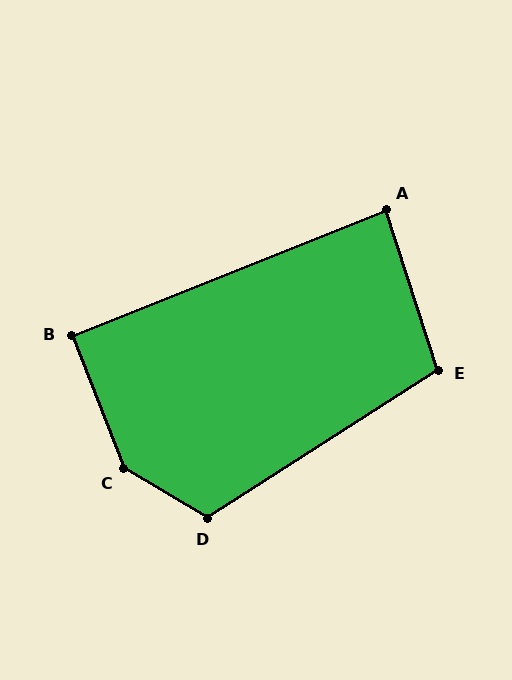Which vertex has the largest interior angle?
C, at approximately 142 degrees.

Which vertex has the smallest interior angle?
A, at approximately 86 degrees.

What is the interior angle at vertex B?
Approximately 90 degrees (approximately right).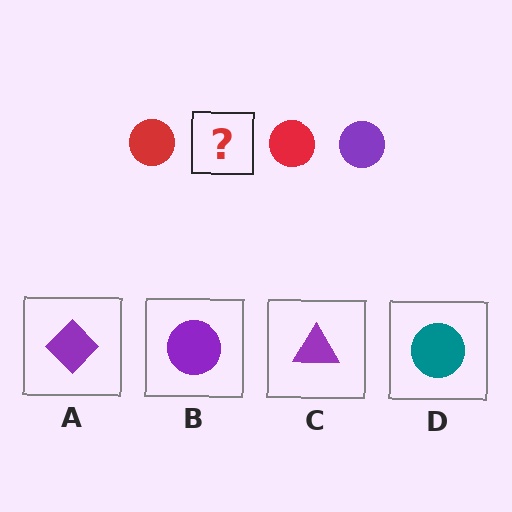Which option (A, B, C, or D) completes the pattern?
B.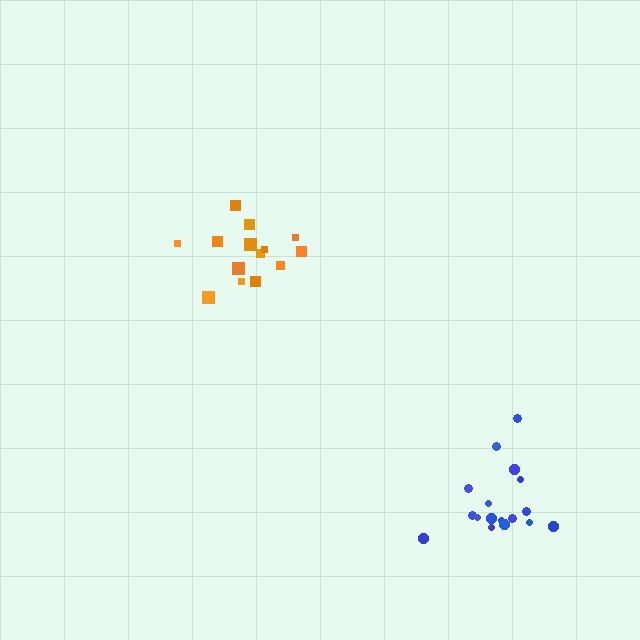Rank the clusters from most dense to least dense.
blue, orange.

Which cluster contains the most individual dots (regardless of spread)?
Blue (17).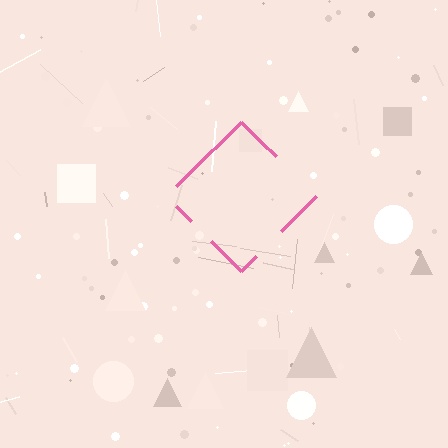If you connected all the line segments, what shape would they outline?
They would outline a diamond.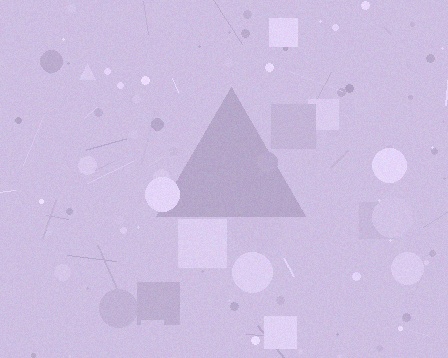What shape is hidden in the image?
A triangle is hidden in the image.